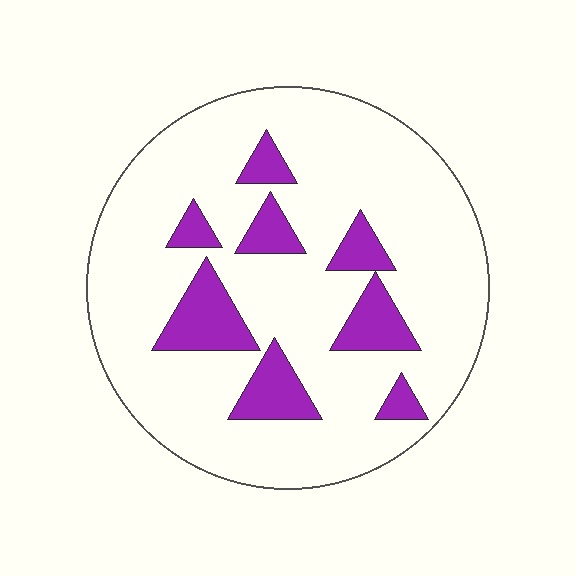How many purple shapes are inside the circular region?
8.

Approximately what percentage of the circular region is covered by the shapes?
Approximately 15%.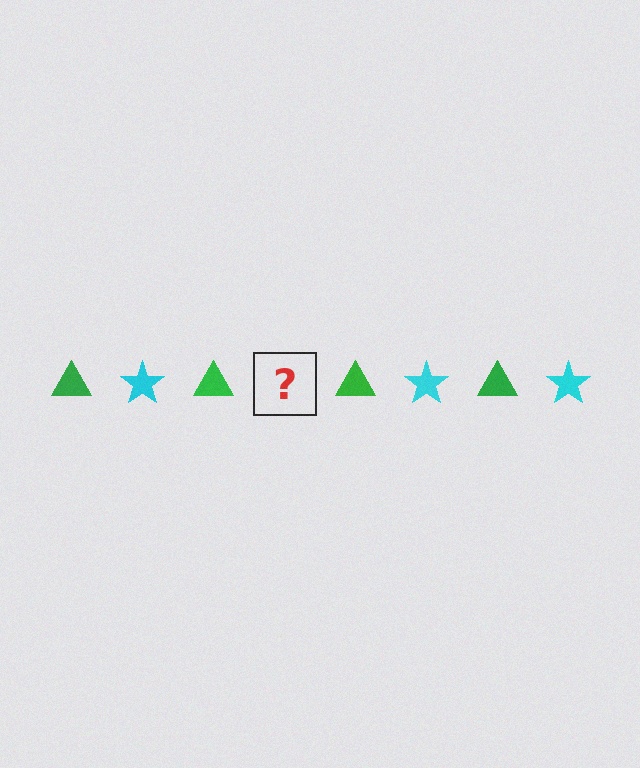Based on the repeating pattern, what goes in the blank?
The blank should be a cyan star.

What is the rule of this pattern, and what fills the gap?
The rule is that the pattern alternates between green triangle and cyan star. The gap should be filled with a cyan star.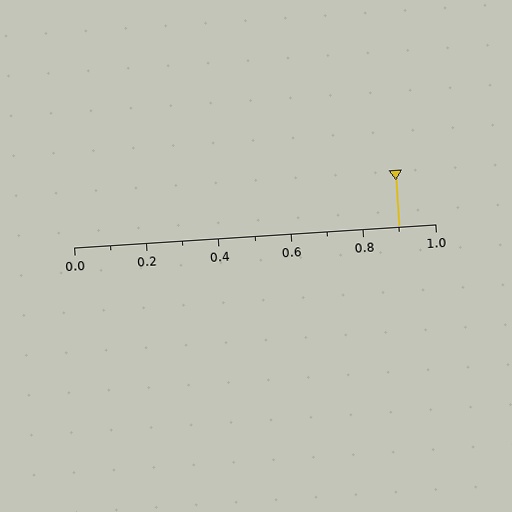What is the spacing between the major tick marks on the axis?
The major ticks are spaced 0.2 apart.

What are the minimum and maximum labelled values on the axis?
The axis runs from 0.0 to 1.0.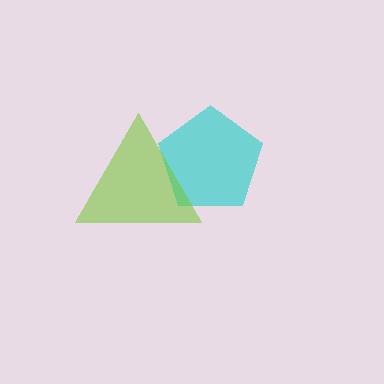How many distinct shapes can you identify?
There are 2 distinct shapes: a cyan pentagon, a lime triangle.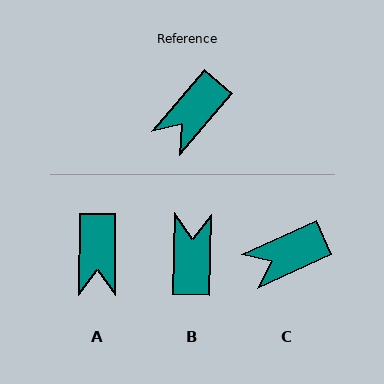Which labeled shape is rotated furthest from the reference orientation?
B, about 141 degrees away.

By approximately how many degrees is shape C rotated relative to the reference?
Approximately 25 degrees clockwise.